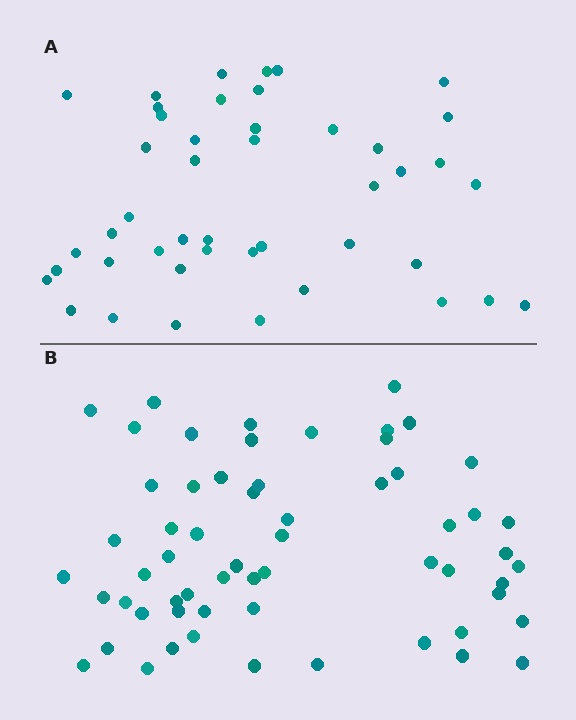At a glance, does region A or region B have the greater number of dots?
Region B (the bottom region) has more dots.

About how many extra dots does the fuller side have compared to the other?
Region B has approximately 15 more dots than region A.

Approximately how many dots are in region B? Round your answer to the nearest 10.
About 60 dots.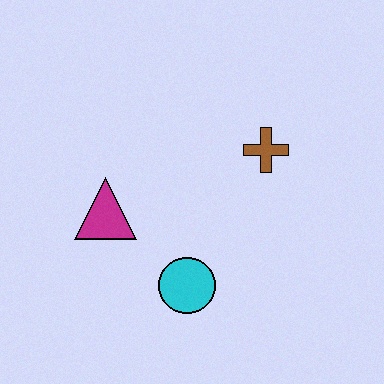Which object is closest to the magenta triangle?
The cyan circle is closest to the magenta triangle.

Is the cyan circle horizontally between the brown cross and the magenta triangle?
Yes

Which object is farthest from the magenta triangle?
The brown cross is farthest from the magenta triangle.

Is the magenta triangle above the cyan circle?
Yes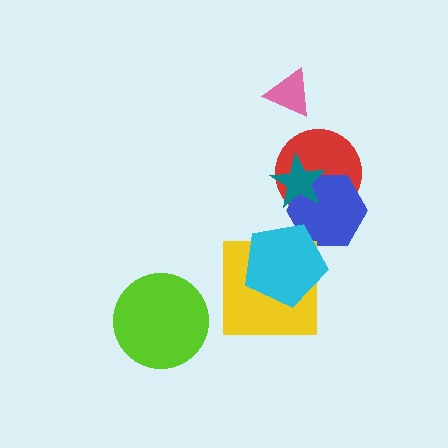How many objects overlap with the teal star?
2 objects overlap with the teal star.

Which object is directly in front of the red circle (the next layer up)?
The blue hexagon is directly in front of the red circle.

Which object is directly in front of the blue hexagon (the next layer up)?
The teal star is directly in front of the blue hexagon.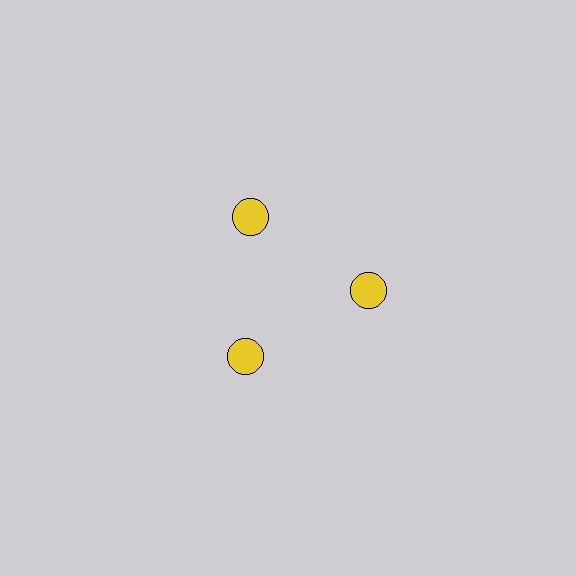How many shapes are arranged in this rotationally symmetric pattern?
There are 3 shapes, arranged in 3 groups of 1.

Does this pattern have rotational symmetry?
Yes, this pattern has 3-fold rotational symmetry. It looks the same after rotating 120 degrees around the center.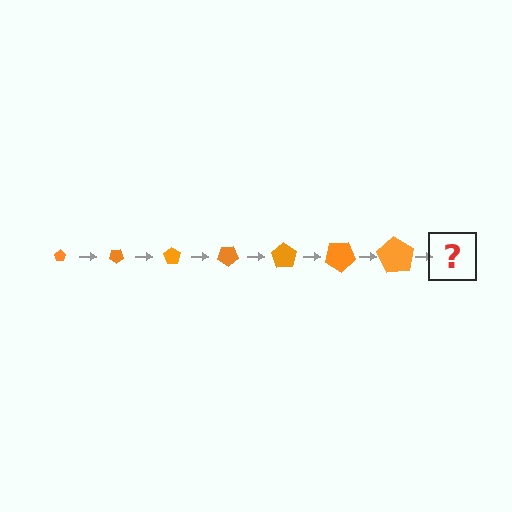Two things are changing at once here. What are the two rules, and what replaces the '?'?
The two rules are that the pentagon grows larger each step and it rotates 35 degrees each step. The '?' should be a pentagon, larger than the previous one and rotated 245 degrees from the start.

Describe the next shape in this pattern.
It should be a pentagon, larger than the previous one and rotated 245 degrees from the start.